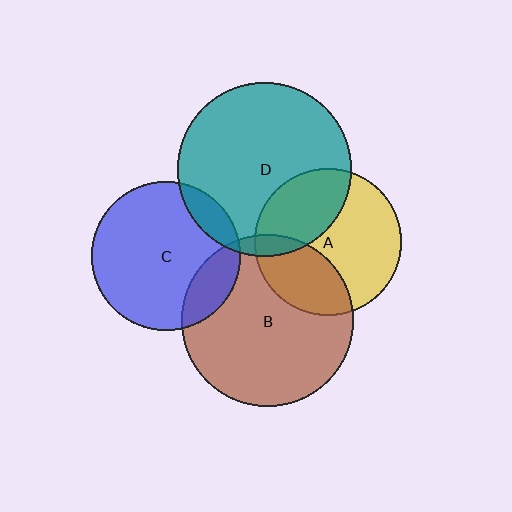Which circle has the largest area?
Circle D (teal).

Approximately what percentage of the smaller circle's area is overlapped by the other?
Approximately 10%.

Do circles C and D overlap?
Yes.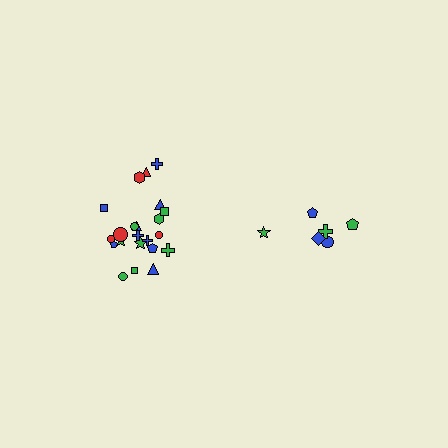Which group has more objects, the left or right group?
The left group.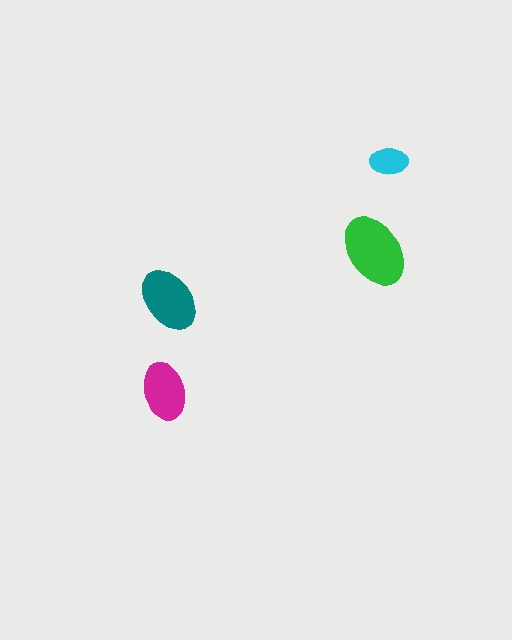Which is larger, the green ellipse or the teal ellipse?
The green one.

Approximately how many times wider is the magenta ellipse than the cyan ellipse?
About 1.5 times wider.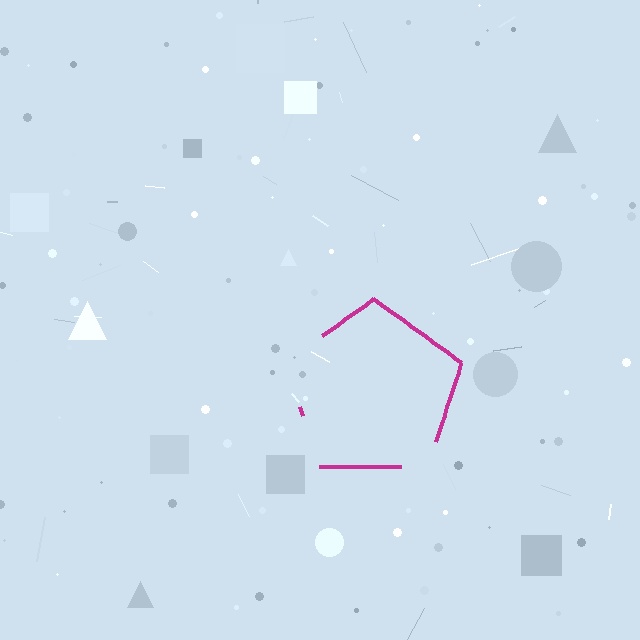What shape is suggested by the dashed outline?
The dashed outline suggests a pentagon.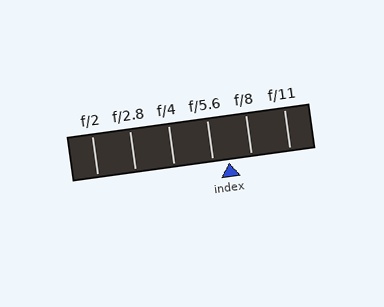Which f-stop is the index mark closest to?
The index mark is closest to f/5.6.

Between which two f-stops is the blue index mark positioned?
The index mark is between f/5.6 and f/8.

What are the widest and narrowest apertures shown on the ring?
The widest aperture shown is f/2 and the narrowest is f/11.